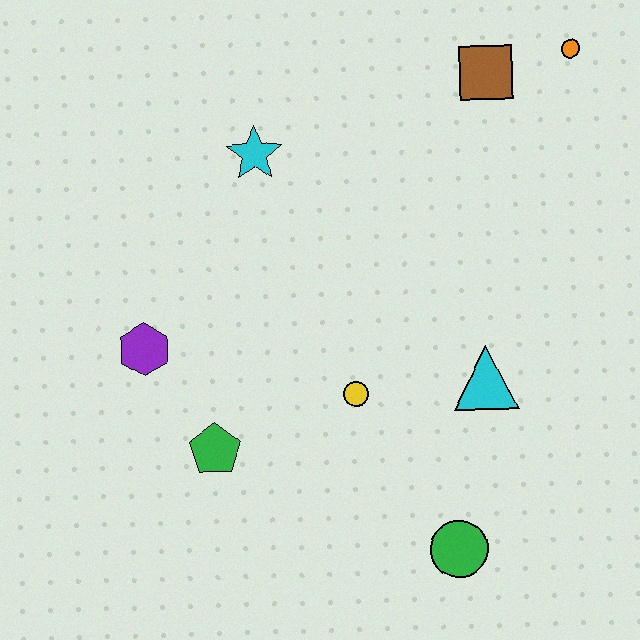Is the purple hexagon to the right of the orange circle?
No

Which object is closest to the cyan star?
The purple hexagon is closest to the cyan star.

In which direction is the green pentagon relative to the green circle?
The green pentagon is to the left of the green circle.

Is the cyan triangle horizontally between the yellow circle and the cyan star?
No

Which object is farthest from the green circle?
The orange circle is farthest from the green circle.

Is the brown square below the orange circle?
Yes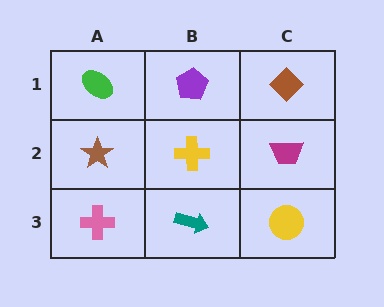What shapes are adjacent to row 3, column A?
A brown star (row 2, column A), a teal arrow (row 3, column B).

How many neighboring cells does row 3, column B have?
3.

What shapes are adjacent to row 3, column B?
A yellow cross (row 2, column B), a pink cross (row 3, column A), a yellow circle (row 3, column C).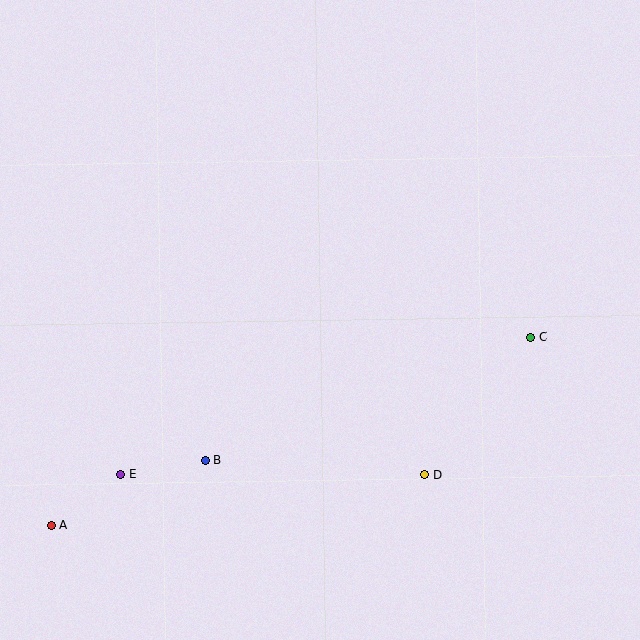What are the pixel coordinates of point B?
Point B is at (205, 460).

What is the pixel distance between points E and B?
The distance between E and B is 85 pixels.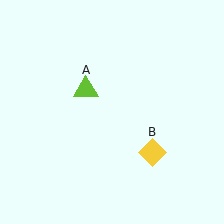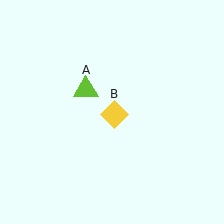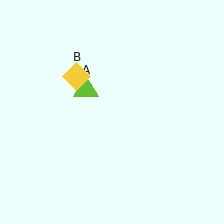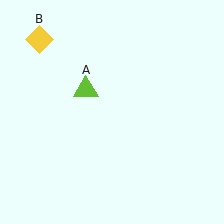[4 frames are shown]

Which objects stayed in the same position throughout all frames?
Lime triangle (object A) remained stationary.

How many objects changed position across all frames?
1 object changed position: yellow diamond (object B).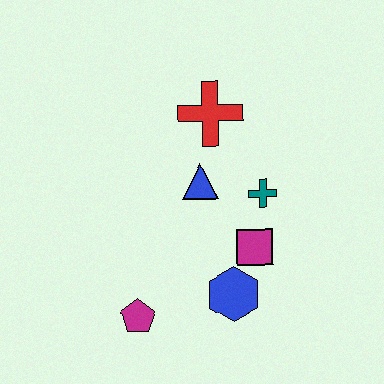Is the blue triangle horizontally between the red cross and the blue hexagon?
No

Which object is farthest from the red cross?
The magenta pentagon is farthest from the red cross.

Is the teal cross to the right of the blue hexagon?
Yes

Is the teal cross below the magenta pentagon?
No